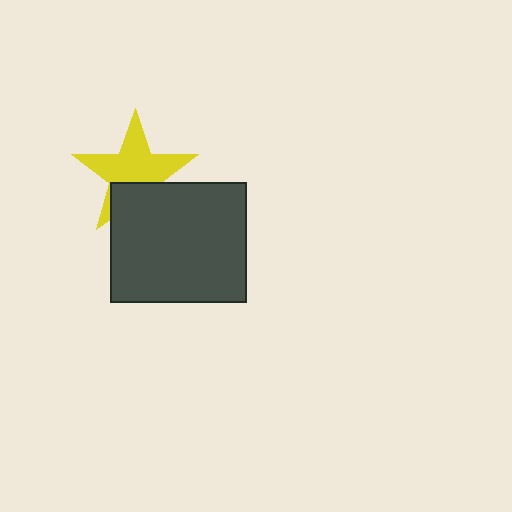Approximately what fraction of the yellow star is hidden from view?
Roughly 33% of the yellow star is hidden behind the dark gray rectangle.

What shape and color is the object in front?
The object in front is a dark gray rectangle.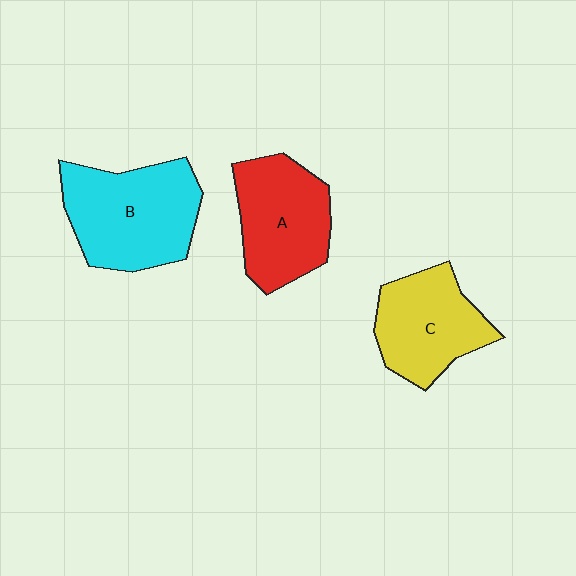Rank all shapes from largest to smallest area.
From largest to smallest: B (cyan), A (red), C (yellow).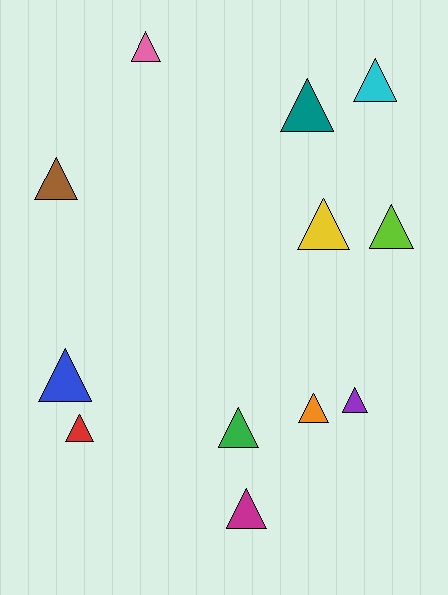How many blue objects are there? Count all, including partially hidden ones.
There is 1 blue object.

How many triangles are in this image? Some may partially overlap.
There are 12 triangles.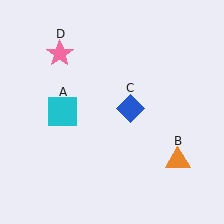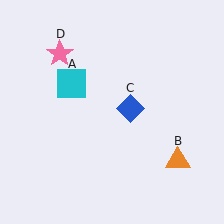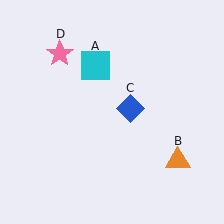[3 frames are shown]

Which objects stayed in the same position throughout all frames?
Orange triangle (object B) and blue diamond (object C) and pink star (object D) remained stationary.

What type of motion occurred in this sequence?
The cyan square (object A) rotated clockwise around the center of the scene.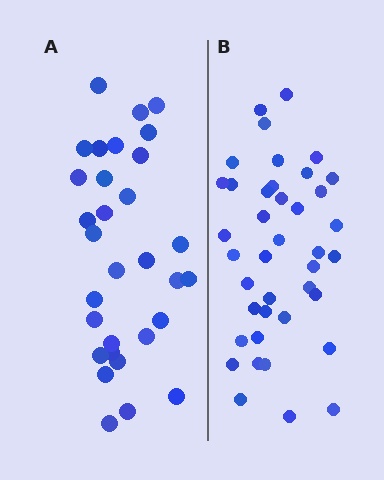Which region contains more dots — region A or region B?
Region B (the right region) has more dots.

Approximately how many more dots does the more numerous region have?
Region B has roughly 8 or so more dots than region A.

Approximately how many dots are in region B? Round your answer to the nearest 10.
About 40 dots.